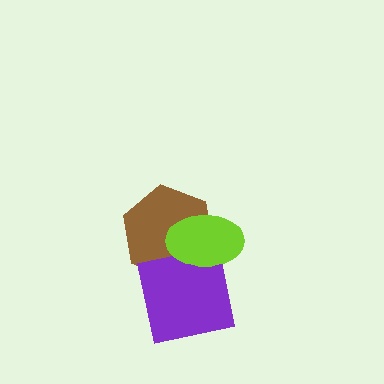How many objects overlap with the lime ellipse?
2 objects overlap with the lime ellipse.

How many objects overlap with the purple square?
2 objects overlap with the purple square.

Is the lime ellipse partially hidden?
No, no other shape covers it.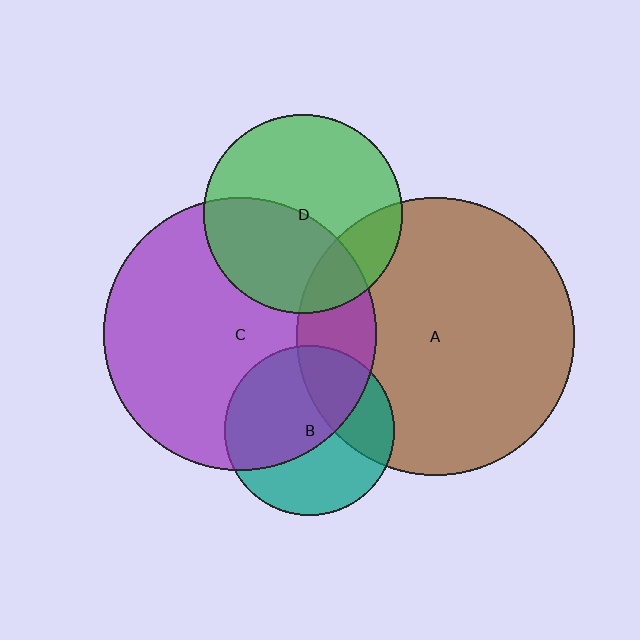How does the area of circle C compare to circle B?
Approximately 2.6 times.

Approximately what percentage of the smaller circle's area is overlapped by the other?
Approximately 45%.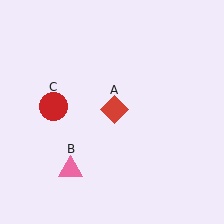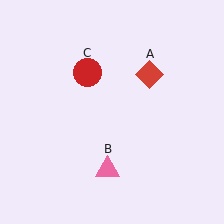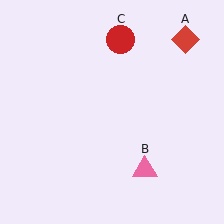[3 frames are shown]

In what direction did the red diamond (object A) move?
The red diamond (object A) moved up and to the right.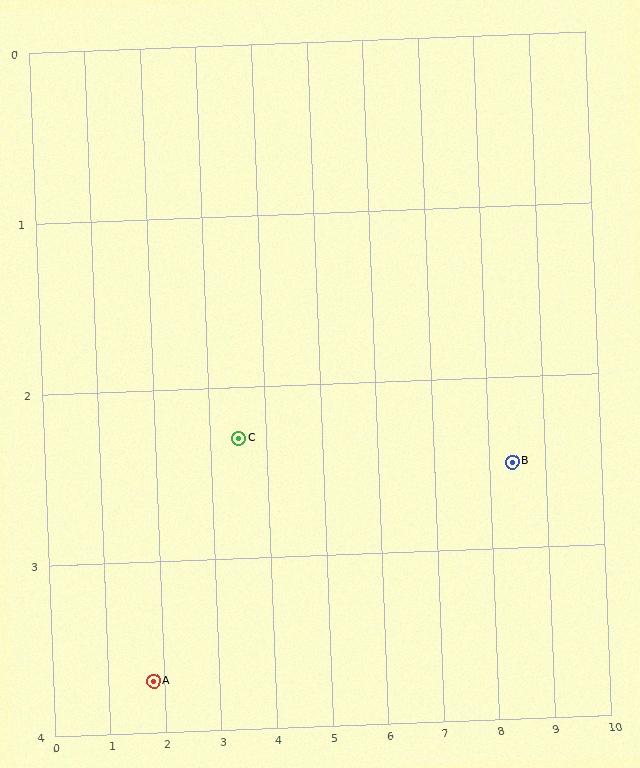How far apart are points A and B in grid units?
Points A and B are about 6.7 grid units apart.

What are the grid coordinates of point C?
Point C is at approximately (3.5, 2.3).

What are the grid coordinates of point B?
Point B is at approximately (8.4, 2.5).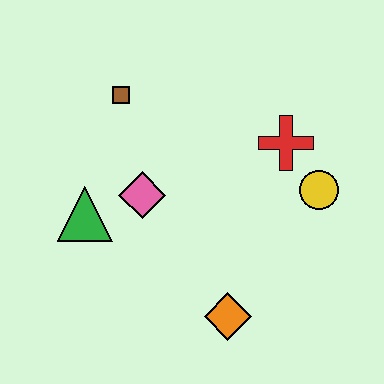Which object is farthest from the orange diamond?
The brown square is farthest from the orange diamond.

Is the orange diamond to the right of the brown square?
Yes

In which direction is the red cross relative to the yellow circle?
The red cross is above the yellow circle.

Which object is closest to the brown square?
The pink diamond is closest to the brown square.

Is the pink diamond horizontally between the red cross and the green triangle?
Yes